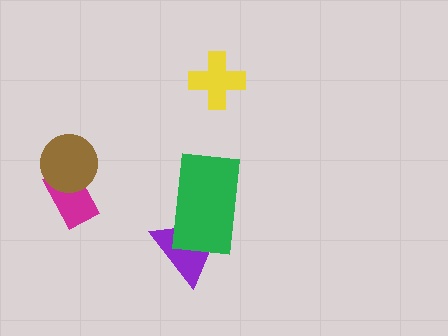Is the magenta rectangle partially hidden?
Yes, it is partially covered by another shape.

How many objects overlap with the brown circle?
1 object overlaps with the brown circle.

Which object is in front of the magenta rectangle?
The brown circle is in front of the magenta rectangle.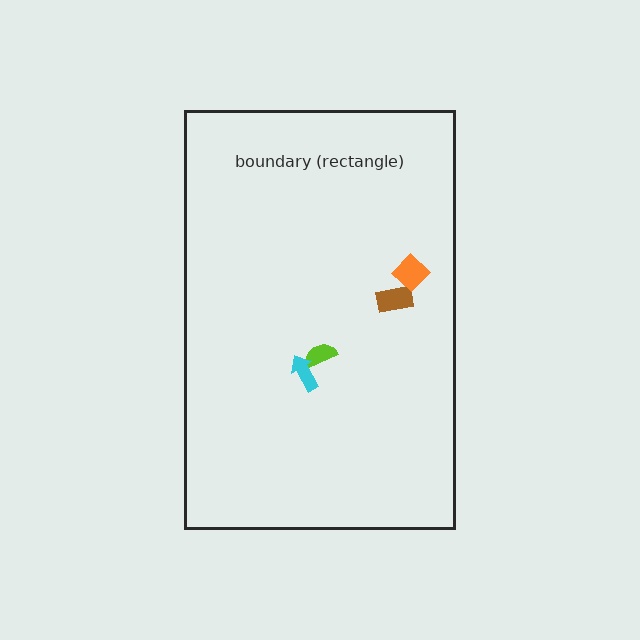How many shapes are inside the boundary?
4 inside, 0 outside.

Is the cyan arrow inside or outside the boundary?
Inside.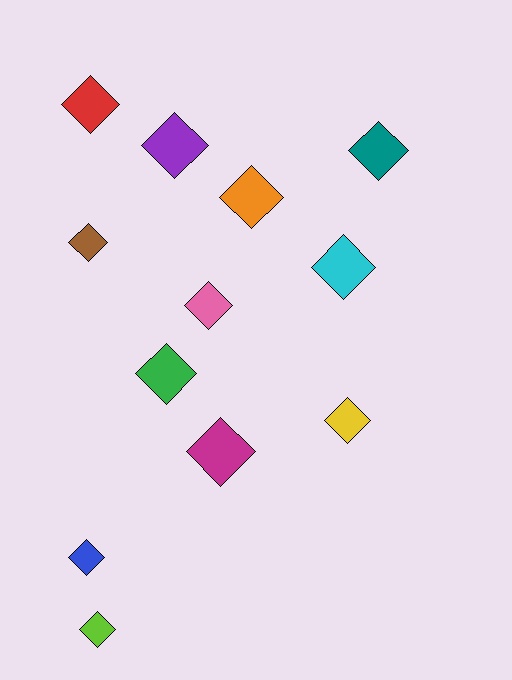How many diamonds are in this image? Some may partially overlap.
There are 12 diamonds.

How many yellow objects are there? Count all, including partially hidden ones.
There is 1 yellow object.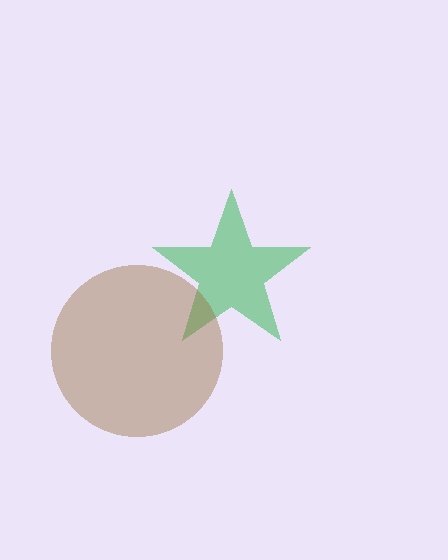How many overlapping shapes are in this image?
There are 2 overlapping shapes in the image.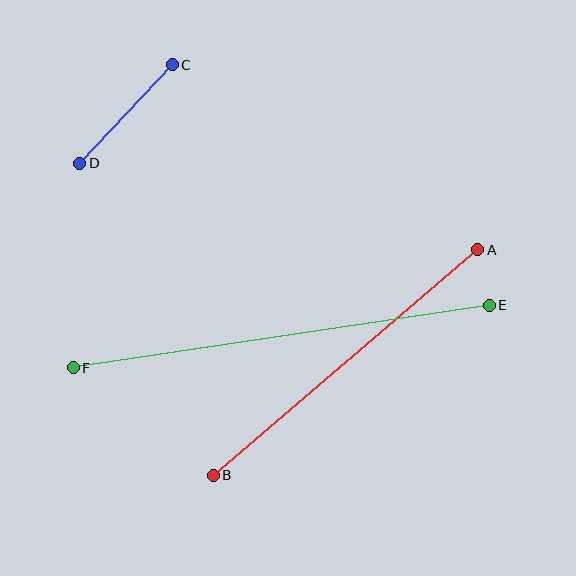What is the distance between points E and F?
The distance is approximately 420 pixels.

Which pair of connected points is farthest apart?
Points E and F are farthest apart.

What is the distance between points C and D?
The distance is approximately 135 pixels.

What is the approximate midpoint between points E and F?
The midpoint is at approximately (281, 337) pixels.